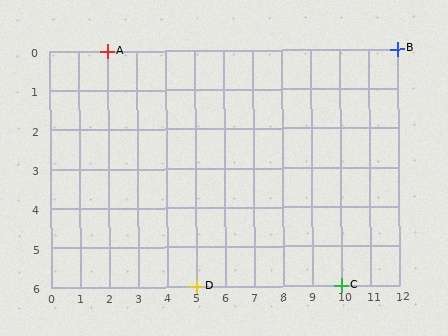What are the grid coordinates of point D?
Point D is at grid coordinates (5, 6).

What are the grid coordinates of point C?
Point C is at grid coordinates (10, 6).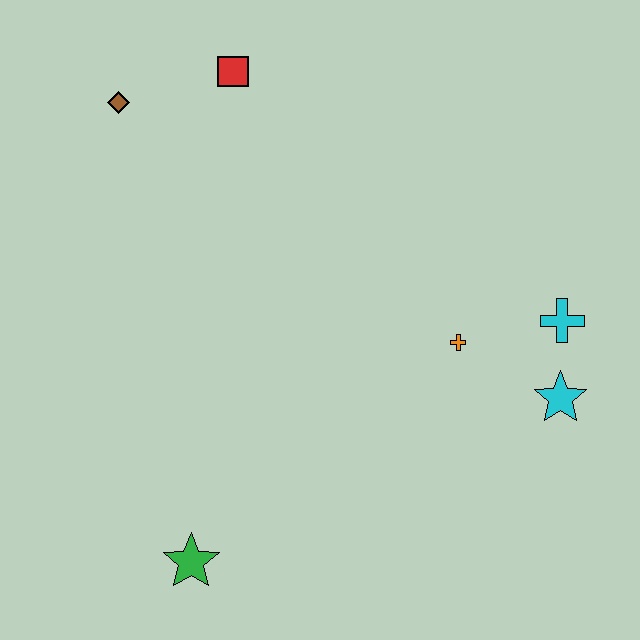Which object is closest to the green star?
The orange cross is closest to the green star.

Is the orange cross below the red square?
Yes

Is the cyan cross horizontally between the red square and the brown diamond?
No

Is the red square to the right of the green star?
Yes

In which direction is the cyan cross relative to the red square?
The cyan cross is to the right of the red square.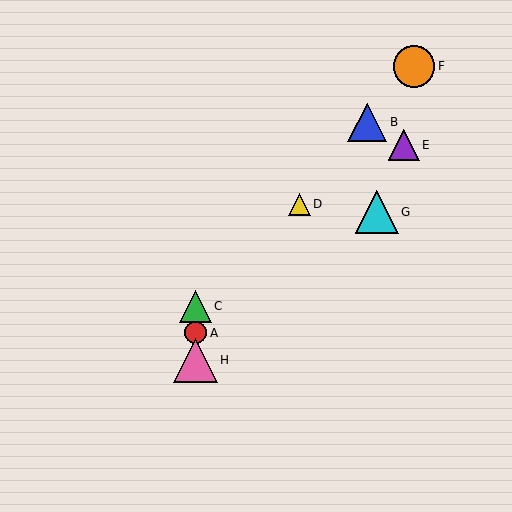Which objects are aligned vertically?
Objects A, C, H are aligned vertically.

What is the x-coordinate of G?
Object G is at x≈377.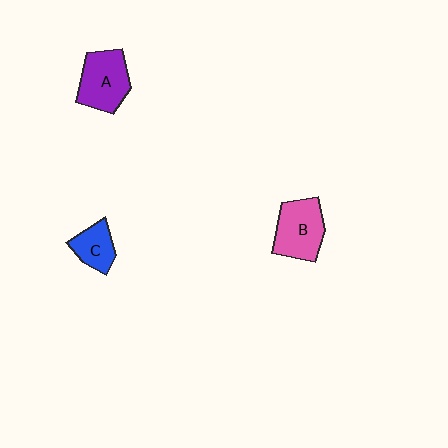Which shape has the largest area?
Shape B (pink).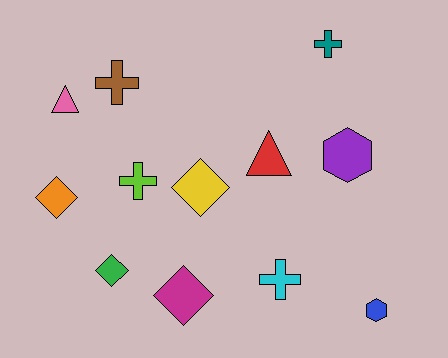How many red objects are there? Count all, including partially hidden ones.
There is 1 red object.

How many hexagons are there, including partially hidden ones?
There are 2 hexagons.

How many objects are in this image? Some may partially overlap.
There are 12 objects.